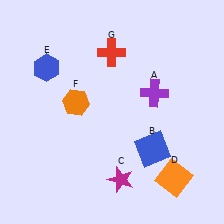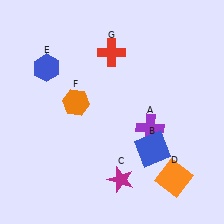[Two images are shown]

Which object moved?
The purple cross (A) moved down.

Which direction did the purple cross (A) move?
The purple cross (A) moved down.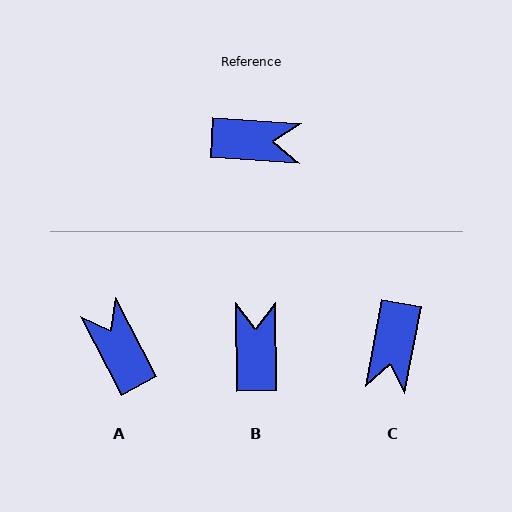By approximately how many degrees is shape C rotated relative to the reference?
Approximately 97 degrees clockwise.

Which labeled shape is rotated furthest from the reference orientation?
A, about 121 degrees away.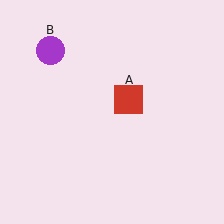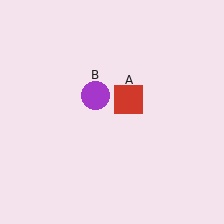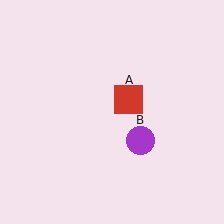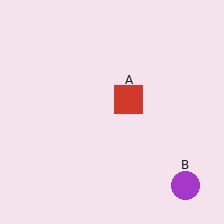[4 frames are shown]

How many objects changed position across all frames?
1 object changed position: purple circle (object B).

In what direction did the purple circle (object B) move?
The purple circle (object B) moved down and to the right.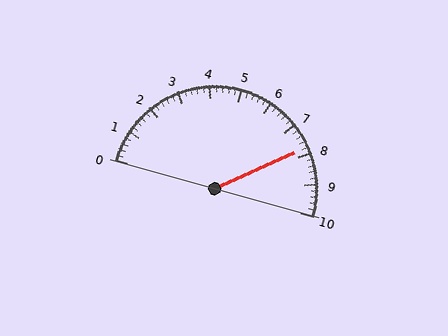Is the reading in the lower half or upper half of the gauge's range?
The reading is in the upper half of the range (0 to 10).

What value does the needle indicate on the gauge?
The needle indicates approximately 7.8.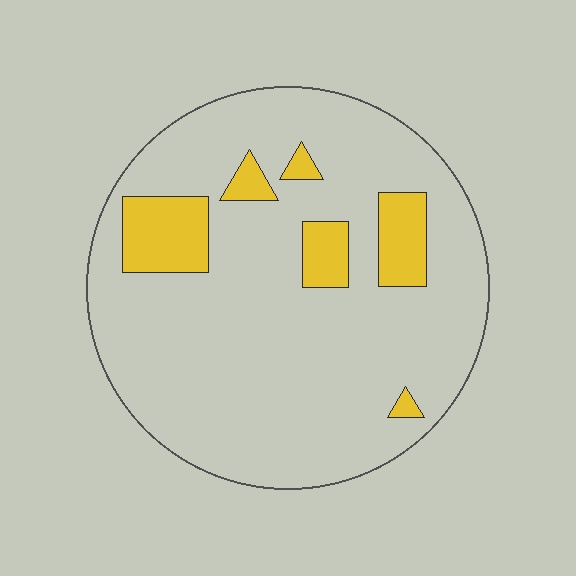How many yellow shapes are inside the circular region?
6.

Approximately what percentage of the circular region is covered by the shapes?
Approximately 15%.